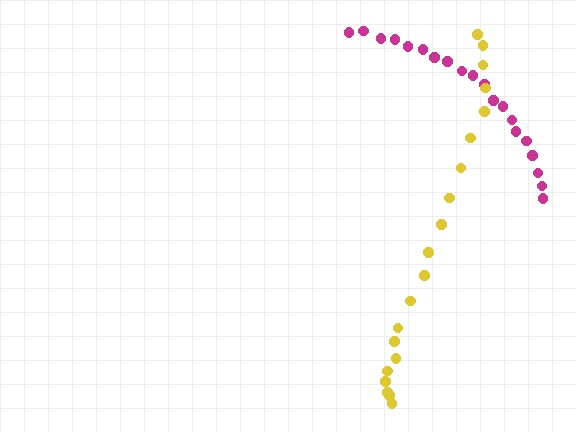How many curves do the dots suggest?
There are 2 distinct paths.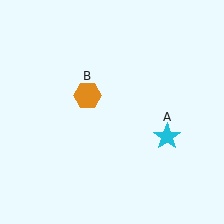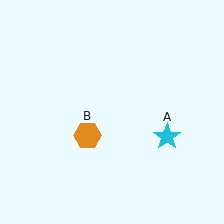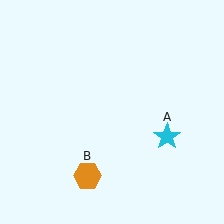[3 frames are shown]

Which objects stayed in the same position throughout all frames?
Cyan star (object A) remained stationary.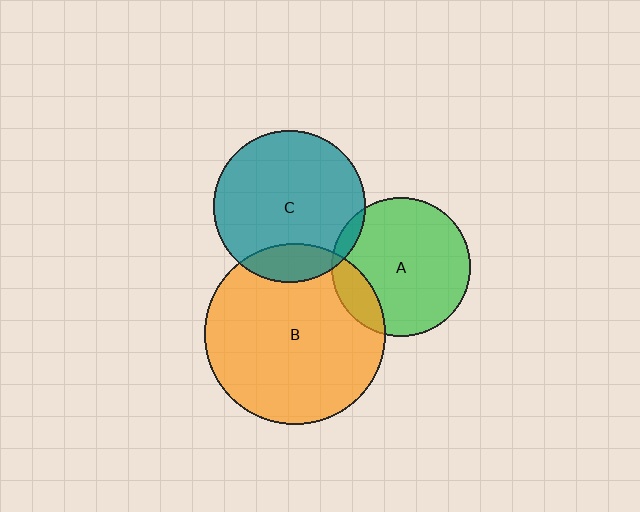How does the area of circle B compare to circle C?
Approximately 1.4 times.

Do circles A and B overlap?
Yes.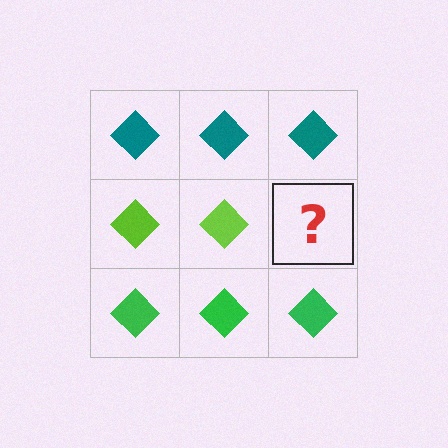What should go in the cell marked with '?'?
The missing cell should contain a lime diamond.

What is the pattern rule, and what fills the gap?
The rule is that each row has a consistent color. The gap should be filled with a lime diamond.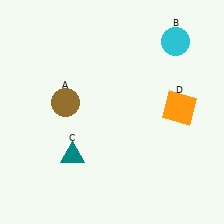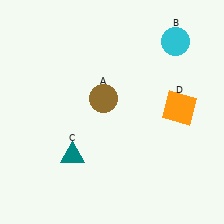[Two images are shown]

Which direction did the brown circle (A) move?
The brown circle (A) moved right.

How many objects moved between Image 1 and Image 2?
1 object moved between the two images.